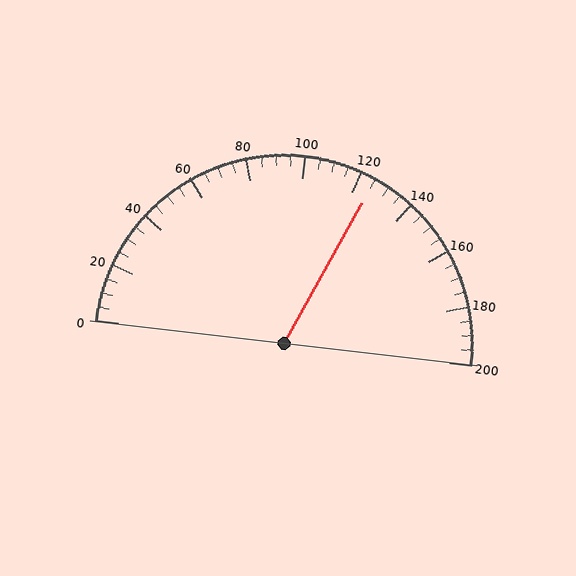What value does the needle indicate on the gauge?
The needle indicates approximately 125.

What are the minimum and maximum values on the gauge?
The gauge ranges from 0 to 200.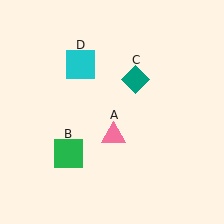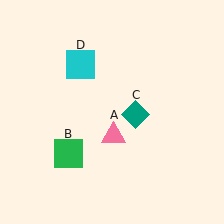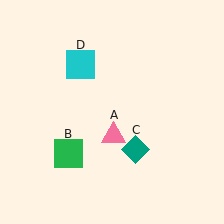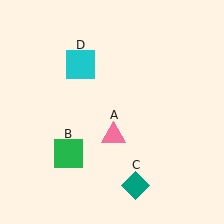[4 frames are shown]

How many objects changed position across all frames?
1 object changed position: teal diamond (object C).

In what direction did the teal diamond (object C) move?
The teal diamond (object C) moved down.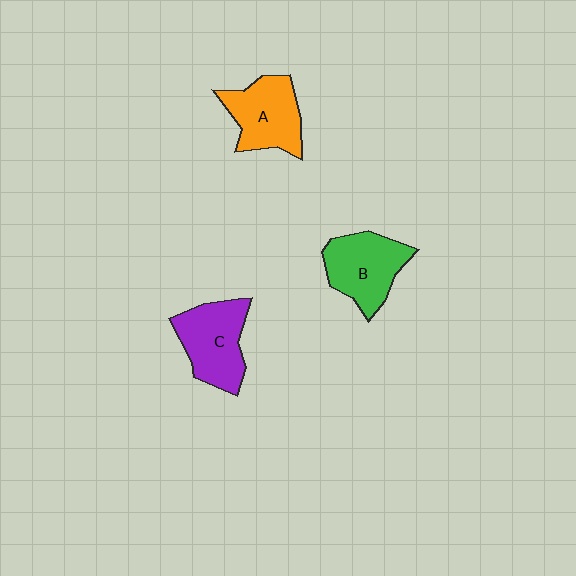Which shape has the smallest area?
Shape A (orange).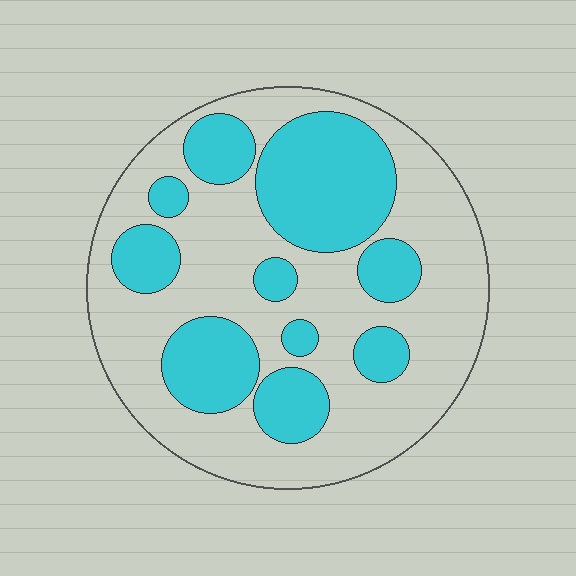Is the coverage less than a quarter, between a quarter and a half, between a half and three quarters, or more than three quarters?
Between a quarter and a half.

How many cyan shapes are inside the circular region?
10.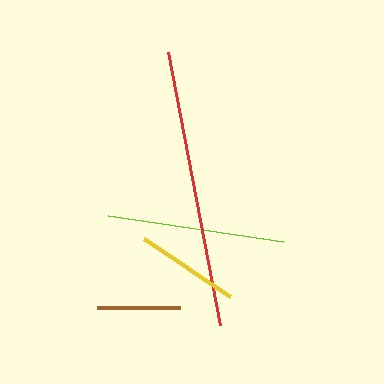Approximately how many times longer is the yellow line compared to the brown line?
The yellow line is approximately 1.2 times the length of the brown line.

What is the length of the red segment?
The red segment is approximately 278 pixels long.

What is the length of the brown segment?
The brown segment is approximately 83 pixels long.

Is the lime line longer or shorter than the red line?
The red line is longer than the lime line.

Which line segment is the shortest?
The brown line is the shortest at approximately 83 pixels.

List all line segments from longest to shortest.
From longest to shortest: red, lime, yellow, brown.